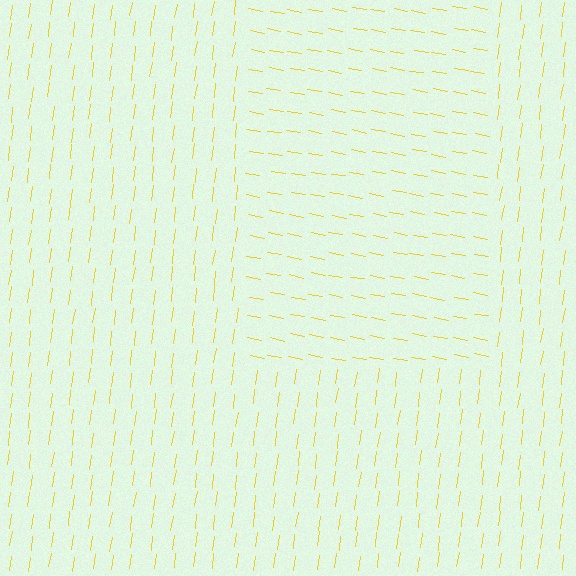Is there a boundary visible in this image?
Yes, there is a texture boundary formed by a change in line orientation.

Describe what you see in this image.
The image is filled with small yellow line segments. A rectangle region in the image has lines oriented differently from the surrounding lines, creating a visible texture boundary.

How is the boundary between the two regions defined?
The boundary is defined purely by a change in line orientation (approximately 87 degrees difference). All lines are the same color and thickness.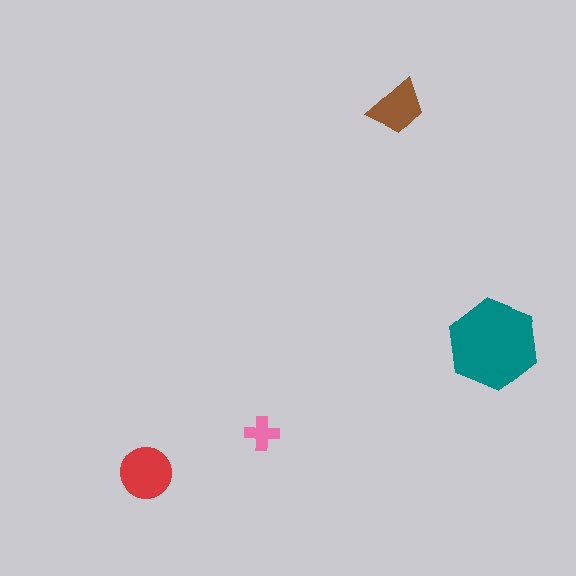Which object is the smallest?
The pink cross.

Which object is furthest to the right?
The teal hexagon is rightmost.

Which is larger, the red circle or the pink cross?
The red circle.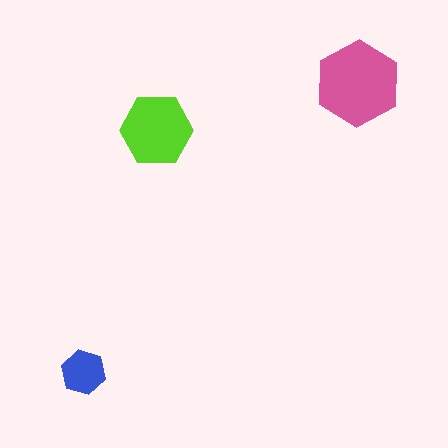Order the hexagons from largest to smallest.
the pink one, the lime one, the blue one.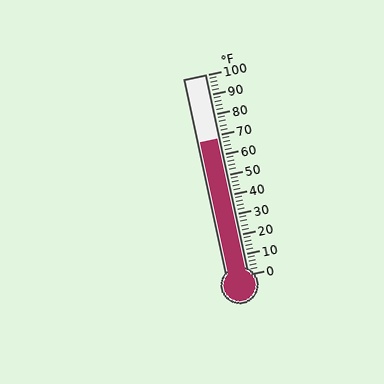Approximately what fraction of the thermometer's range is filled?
The thermometer is filled to approximately 70% of its range.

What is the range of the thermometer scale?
The thermometer scale ranges from 0°F to 100°F.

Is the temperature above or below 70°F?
The temperature is below 70°F.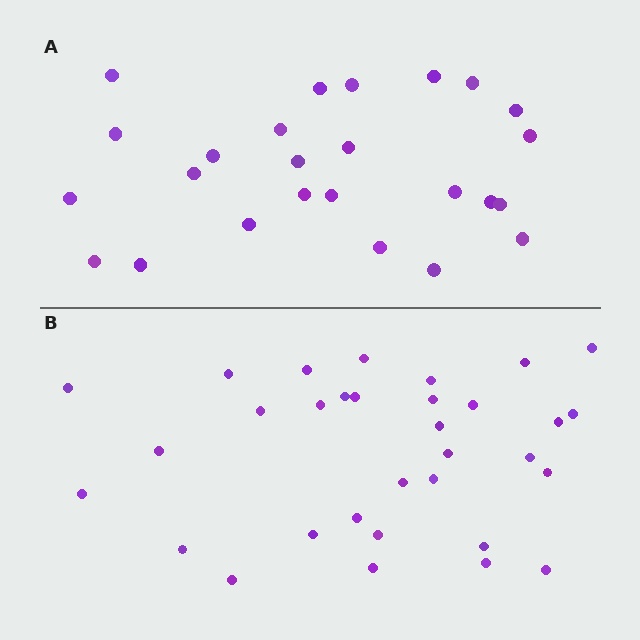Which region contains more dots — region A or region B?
Region B (the bottom region) has more dots.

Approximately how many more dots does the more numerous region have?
Region B has roughly 8 or so more dots than region A.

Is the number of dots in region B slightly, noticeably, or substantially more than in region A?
Region B has noticeably more, but not dramatically so. The ratio is roughly 1.3 to 1.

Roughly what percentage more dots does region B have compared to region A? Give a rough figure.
About 30% more.